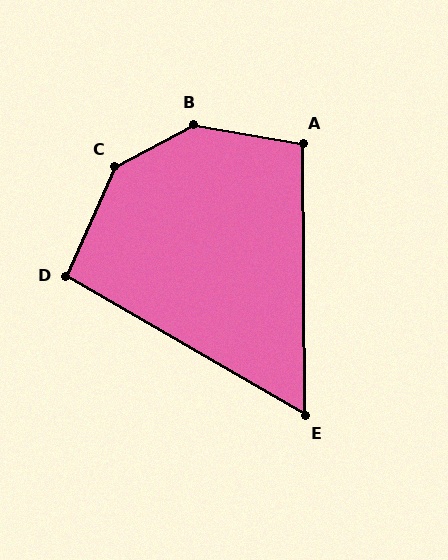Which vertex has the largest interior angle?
B, at approximately 143 degrees.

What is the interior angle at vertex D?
Approximately 96 degrees (obtuse).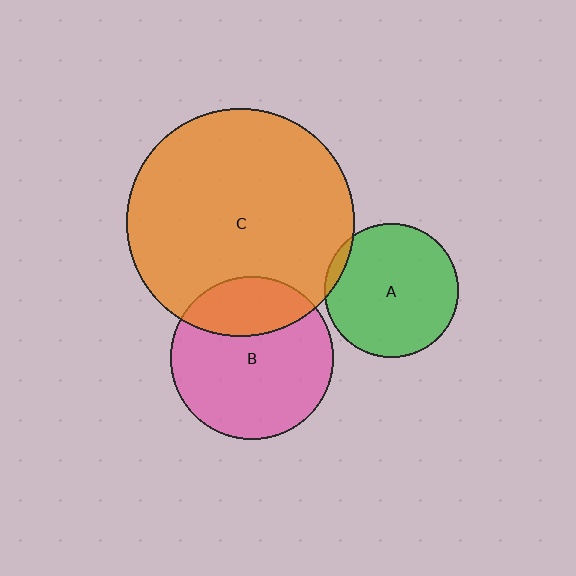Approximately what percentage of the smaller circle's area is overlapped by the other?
Approximately 5%.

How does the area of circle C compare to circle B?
Approximately 2.0 times.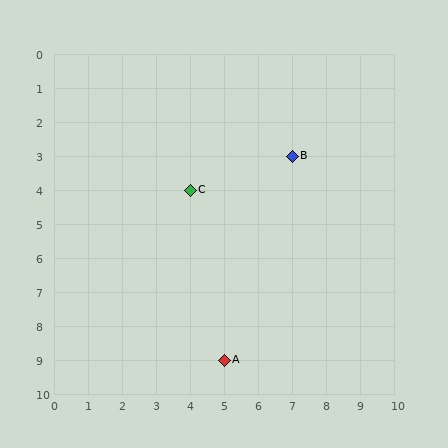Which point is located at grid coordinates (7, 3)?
Point B is at (7, 3).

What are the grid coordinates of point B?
Point B is at grid coordinates (7, 3).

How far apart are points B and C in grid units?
Points B and C are 3 columns and 1 row apart (about 3.2 grid units diagonally).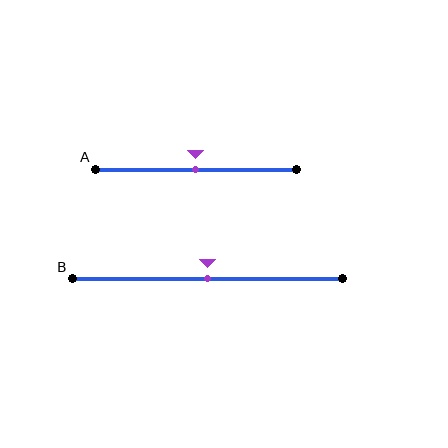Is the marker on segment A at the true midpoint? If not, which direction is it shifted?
Yes, the marker on segment A is at the true midpoint.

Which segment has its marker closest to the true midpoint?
Segment A has its marker closest to the true midpoint.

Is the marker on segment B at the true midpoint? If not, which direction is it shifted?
Yes, the marker on segment B is at the true midpoint.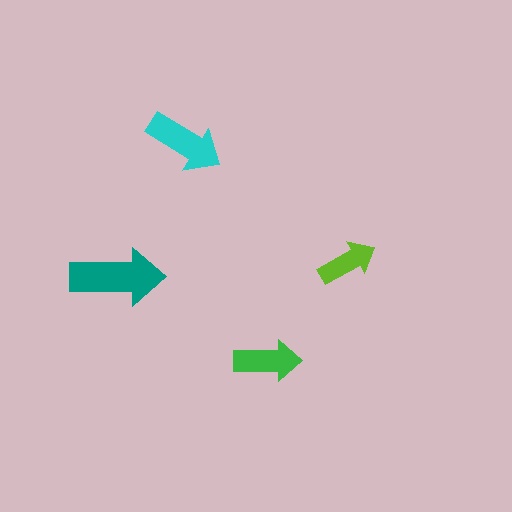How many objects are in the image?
There are 4 objects in the image.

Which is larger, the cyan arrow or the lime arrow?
The cyan one.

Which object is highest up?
The cyan arrow is topmost.